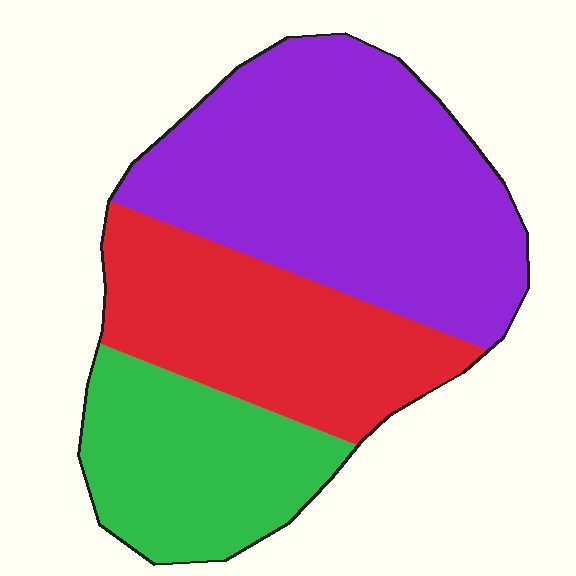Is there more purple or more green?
Purple.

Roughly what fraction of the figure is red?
Red covers 29% of the figure.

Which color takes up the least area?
Green, at roughly 25%.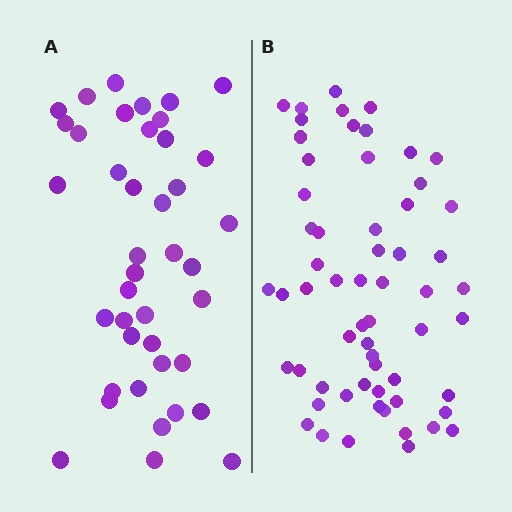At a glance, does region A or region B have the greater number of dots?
Region B (the right region) has more dots.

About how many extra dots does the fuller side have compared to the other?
Region B has approximately 20 more dots than region A.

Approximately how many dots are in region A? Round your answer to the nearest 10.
About 40 dots. (The exact count is 41, which rounds to 40.)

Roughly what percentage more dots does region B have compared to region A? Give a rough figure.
About 45% more.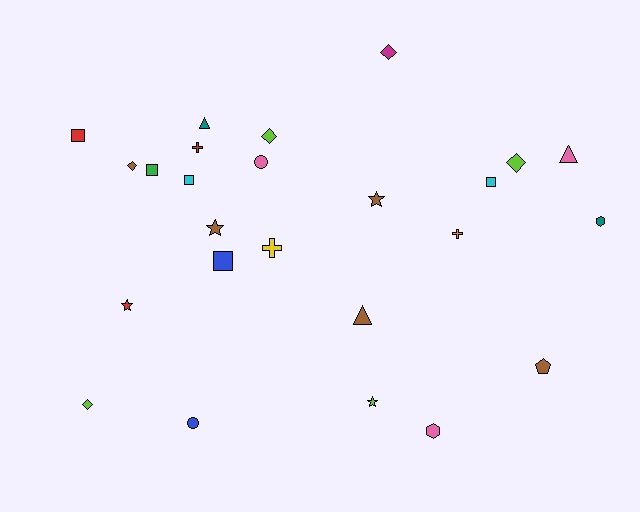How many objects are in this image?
There are 25 objects.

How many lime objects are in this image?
There are 4 lime objects.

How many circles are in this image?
There are 2 circles.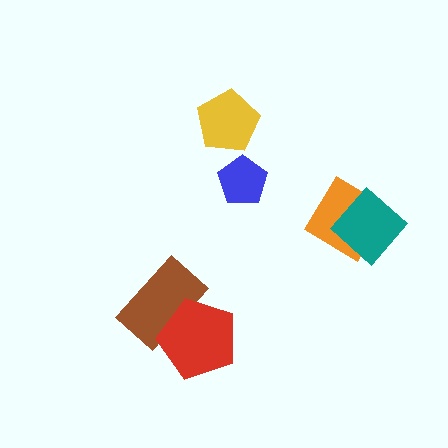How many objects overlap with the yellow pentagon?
0 objects overlap with the yellow pentagon.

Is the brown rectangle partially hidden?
Yes, it is partially covered by another shape.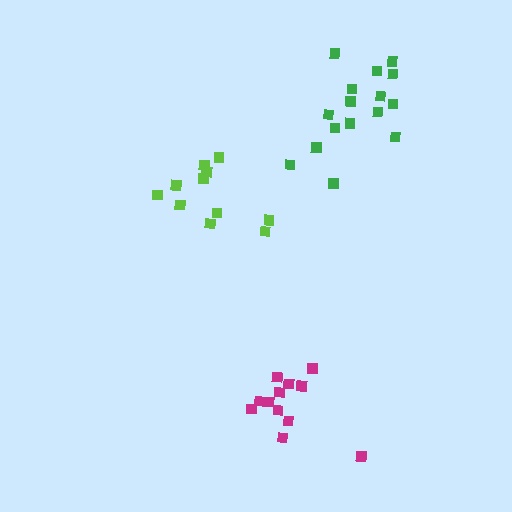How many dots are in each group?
Group 1: 16 dots, Group 2: 12 dots, Group 3: 11 dots (39 total).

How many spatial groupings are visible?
There are 3 spatial groupings.